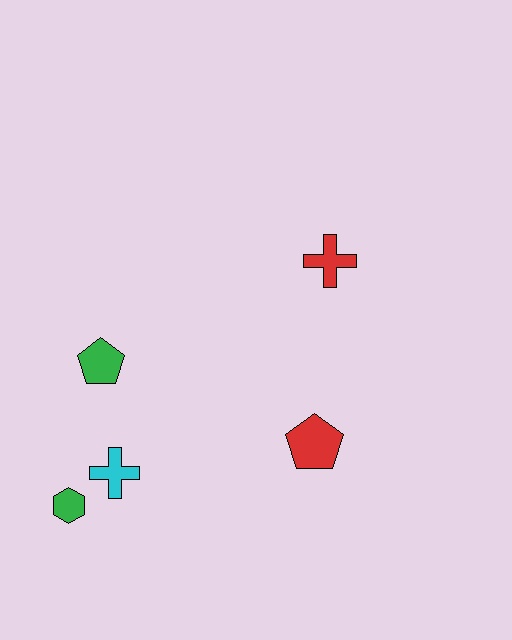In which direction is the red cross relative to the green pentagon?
The red cross is to the right of the green pentagon.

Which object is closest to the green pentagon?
The cyan cross is closest to the green pentagon.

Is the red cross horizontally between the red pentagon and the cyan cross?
No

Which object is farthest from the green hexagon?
The red cross is farthest from the green hexagon.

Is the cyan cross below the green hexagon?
No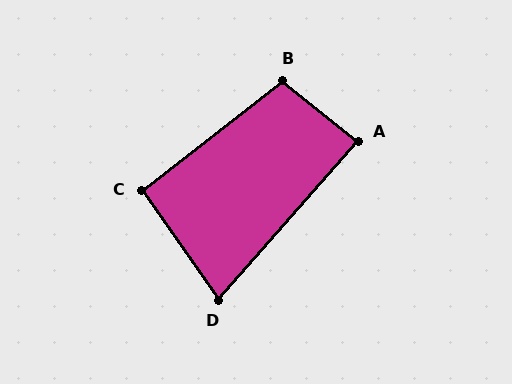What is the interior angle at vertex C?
Approximately 93 degrees (approximately right).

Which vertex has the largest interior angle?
B, at approximately 104 degrees.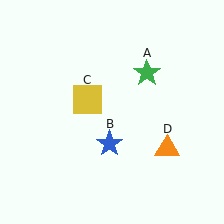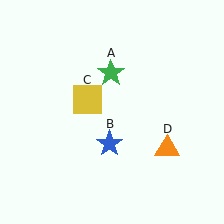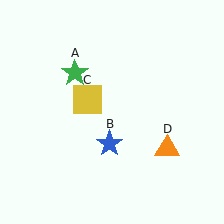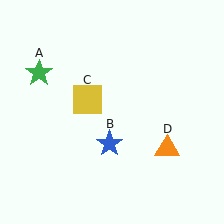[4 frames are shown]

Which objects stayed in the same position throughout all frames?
Blue star (object B) and yellow square (object C) and orange triangle (object D) remained stationary.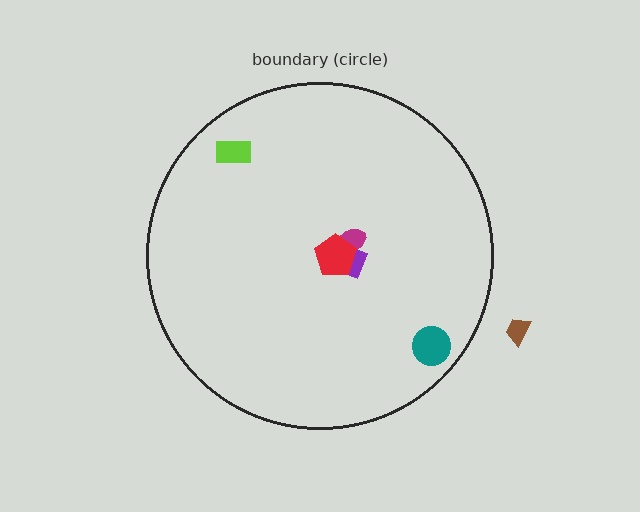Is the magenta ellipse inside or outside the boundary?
Inside.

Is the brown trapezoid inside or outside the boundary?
Outside.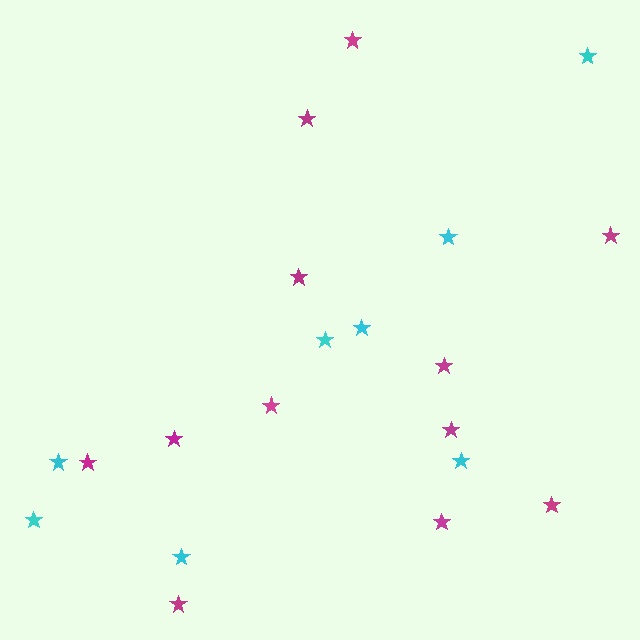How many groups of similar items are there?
There are 2 groups: one group of magenta stars (12) and one group of cyan stars (8).